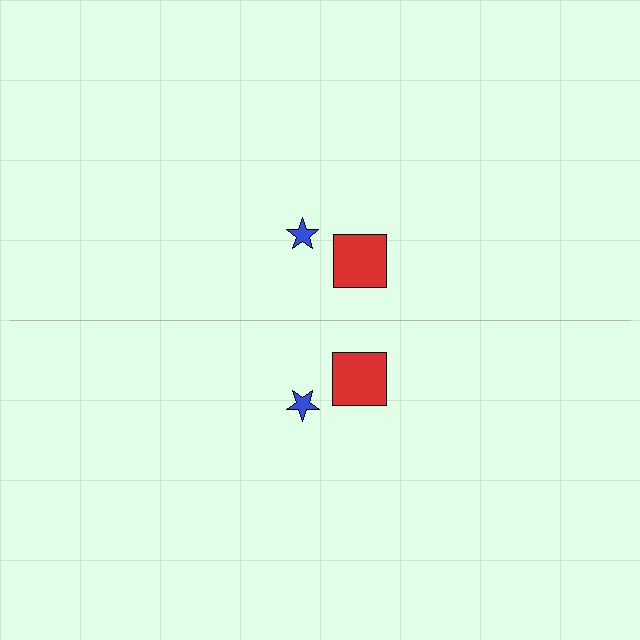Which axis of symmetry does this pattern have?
The pattern has a horizontal axis of symmetry running through the center of the image.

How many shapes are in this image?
There are 4 shapes in this image.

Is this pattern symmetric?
Yes, this pattern has bilateral (reflection) symmetry.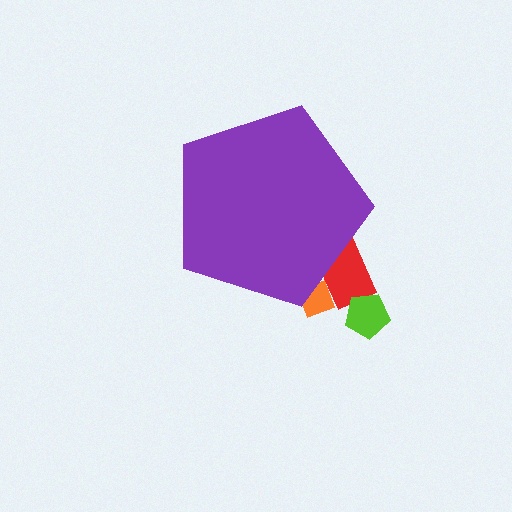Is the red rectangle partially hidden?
Yes, the red rectangle is partially hidden behind the purple pentagon.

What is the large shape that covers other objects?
A purple pentagon.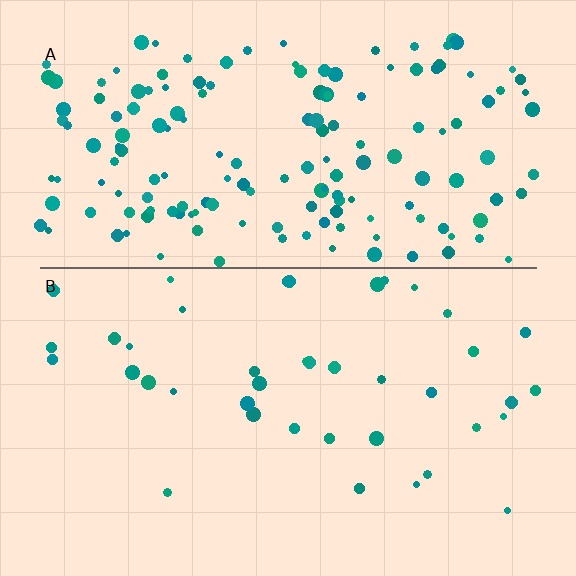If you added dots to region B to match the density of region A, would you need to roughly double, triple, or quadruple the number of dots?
Approximately quadruple.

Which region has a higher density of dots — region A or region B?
A (the top).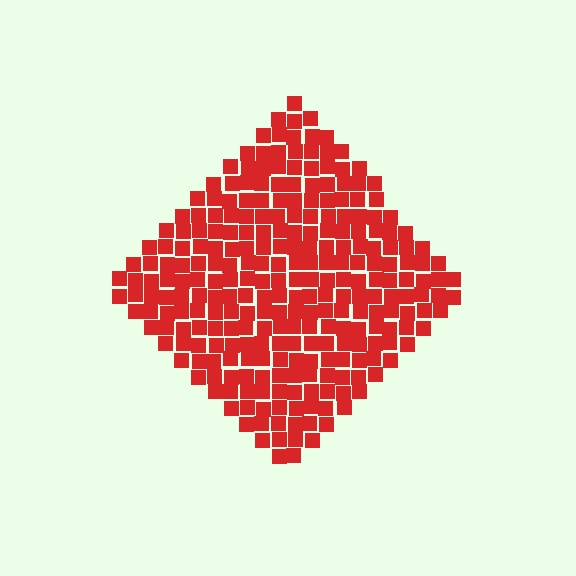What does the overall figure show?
The overall figure shows a diamond.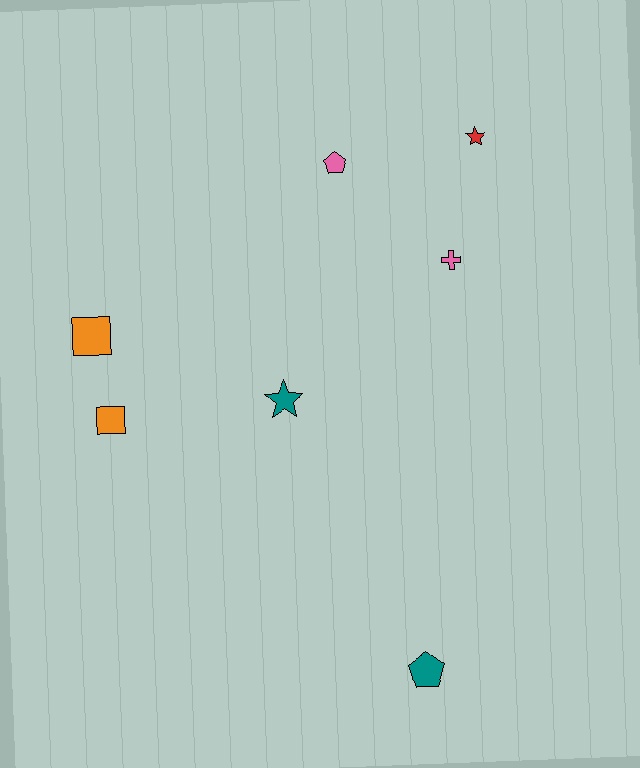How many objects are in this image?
There are 7 objects.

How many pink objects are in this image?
There are 2 pink objects.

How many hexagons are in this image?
There are no hexagons.